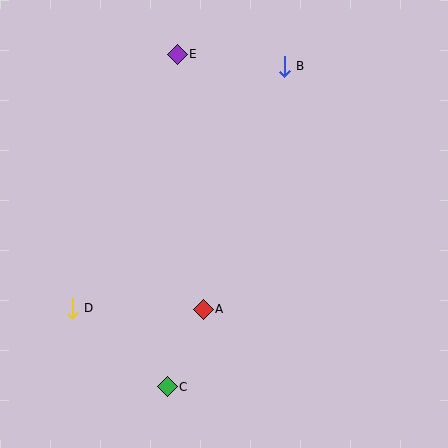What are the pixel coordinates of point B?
Point B is at (284, 66).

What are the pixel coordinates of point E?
Point E is at (177, 54).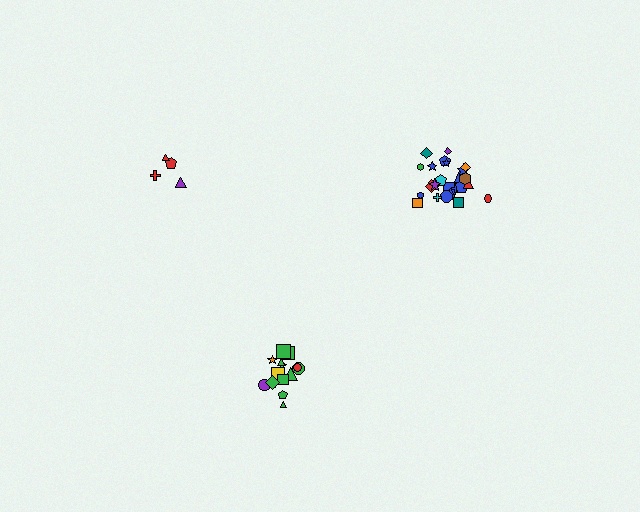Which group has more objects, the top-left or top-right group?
The top-right group.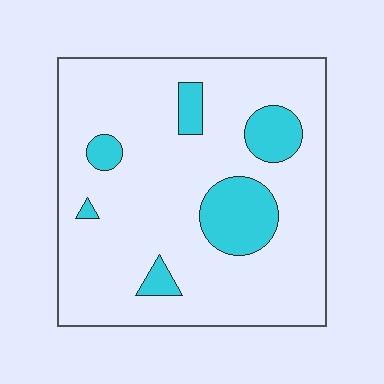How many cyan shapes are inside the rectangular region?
6.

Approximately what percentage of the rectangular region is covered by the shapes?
Approximately 15%.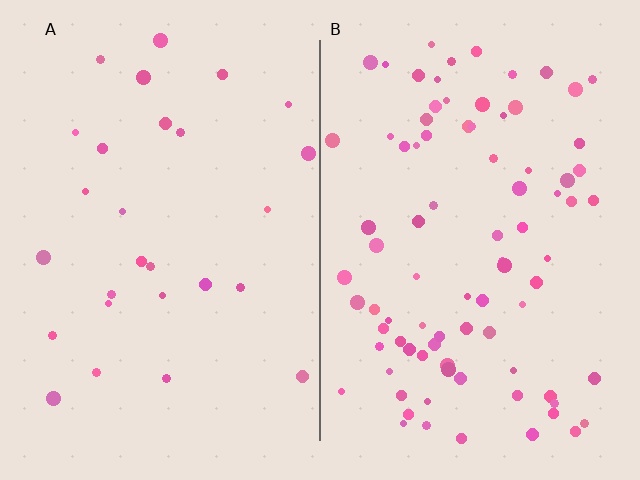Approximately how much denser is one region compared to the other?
Approximately 3.1× — region B over region A.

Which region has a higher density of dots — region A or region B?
B (the right).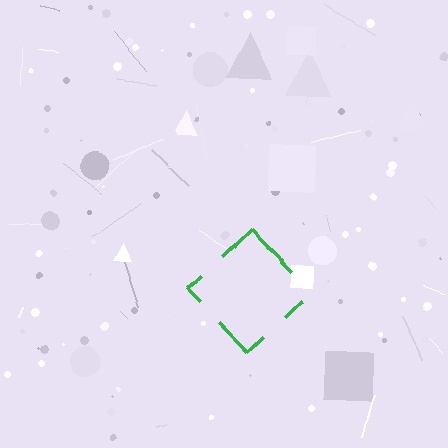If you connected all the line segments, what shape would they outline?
They would outline a diamond.